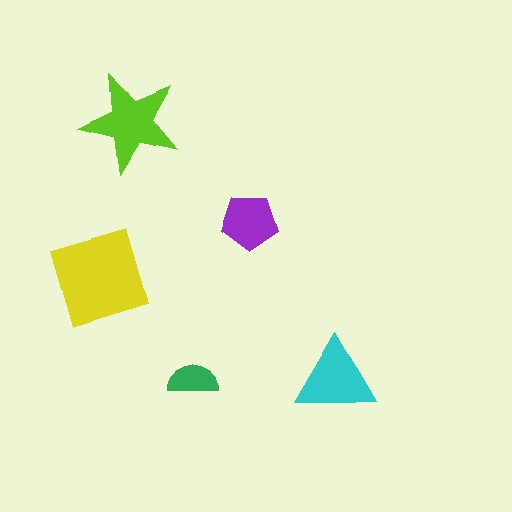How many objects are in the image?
There are 5 objects in the image.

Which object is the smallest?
The green semicircle.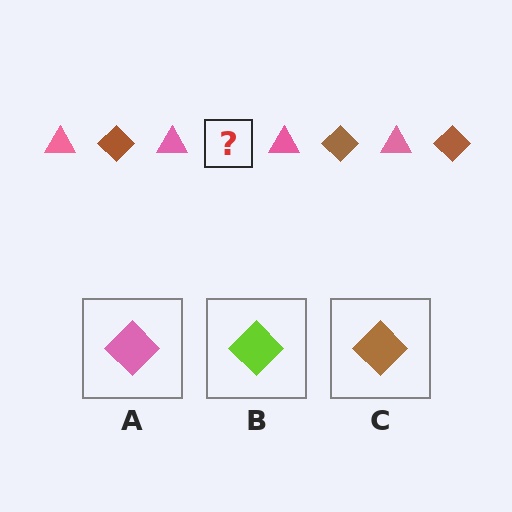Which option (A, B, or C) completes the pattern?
C.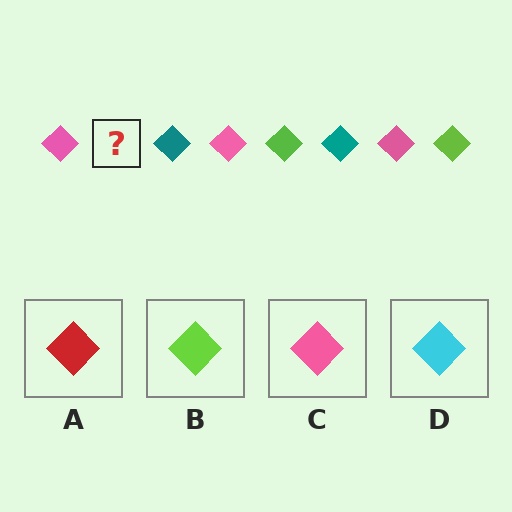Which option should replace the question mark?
Option B.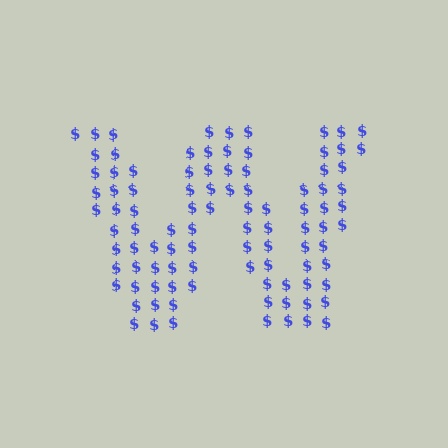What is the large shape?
The large shape is the letter W.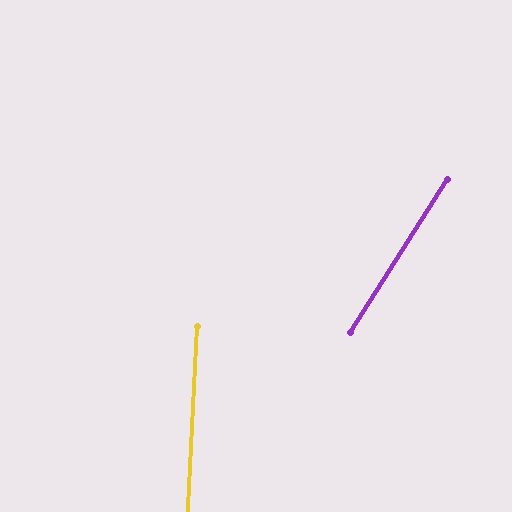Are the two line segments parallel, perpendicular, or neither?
Neither parallel nor perpendicular — they differ by about 30°.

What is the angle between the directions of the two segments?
Approximately 30 degrees.